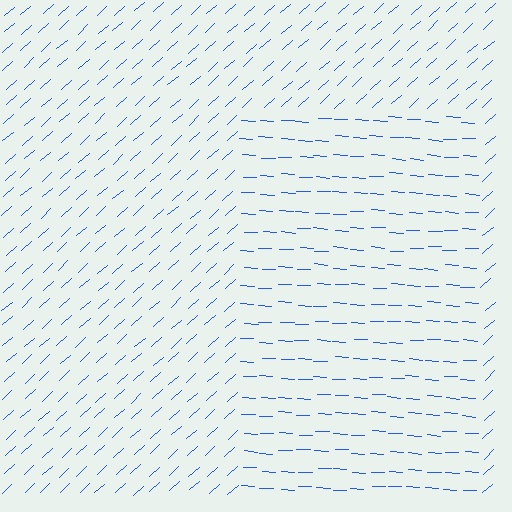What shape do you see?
I see a rectangle.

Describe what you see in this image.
The image is filled with small blue line segments. A rectangle region in the image has lines oriented differently from the surrounding lines, creating a visible texture boundary.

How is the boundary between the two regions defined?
The boundary is defined purely by a change in line orientation (approximately 45 degrees difference). All lines are the same color and thickness.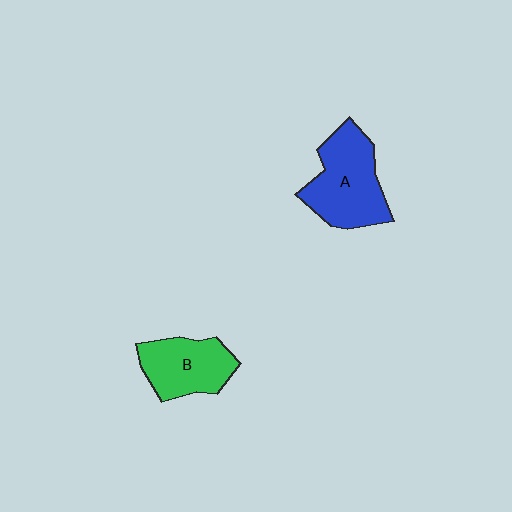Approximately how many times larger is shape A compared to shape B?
Approximately 1.3 times.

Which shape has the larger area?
Shape A (blue).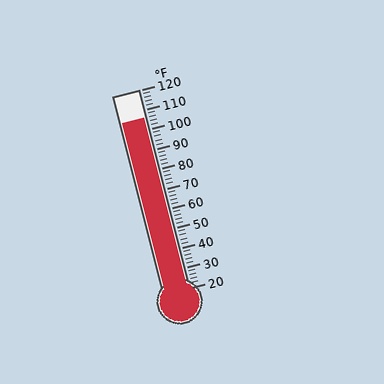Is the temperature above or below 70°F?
The temperature is above 70°F.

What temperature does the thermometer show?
The thermometer shows approximately 106°F.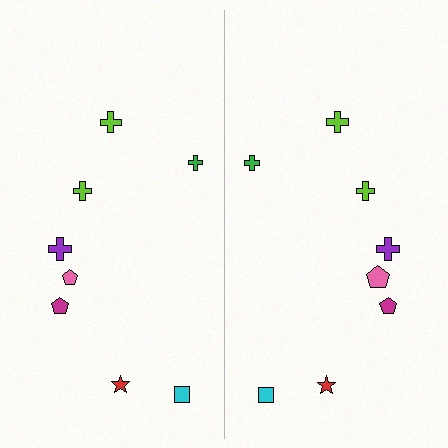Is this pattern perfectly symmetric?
No, the pattern is not perfectly symmetric. The pink pentagon on the right side has a different size than its mirror counterpart.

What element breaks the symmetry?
The pink pentagon on the right side has a different size than its mirror counterpart.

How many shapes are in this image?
There are 16 shapes in this image.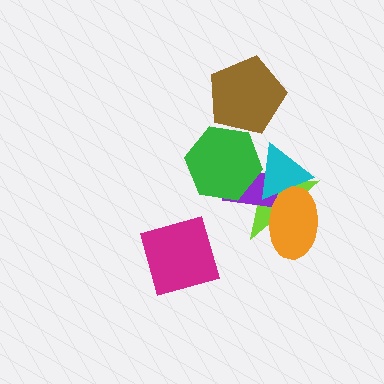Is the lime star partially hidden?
Yes, it is partially covered by another shape.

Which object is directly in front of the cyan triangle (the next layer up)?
The green hexagon is directly in front of the cyan triangle.